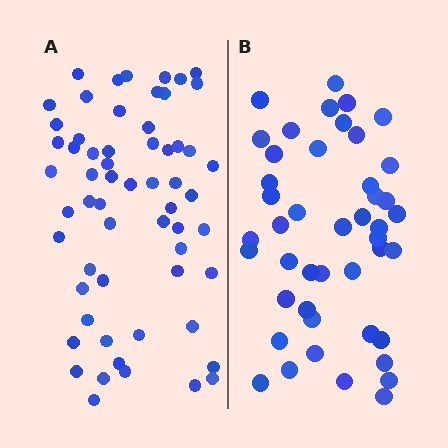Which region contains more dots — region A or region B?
Region A (the left region) has more dots.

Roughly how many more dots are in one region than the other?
Region A has approximately 15 more dots than region B.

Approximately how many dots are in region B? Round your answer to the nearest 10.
About 40 dots. (The exact count is 45, which rounds to 40.)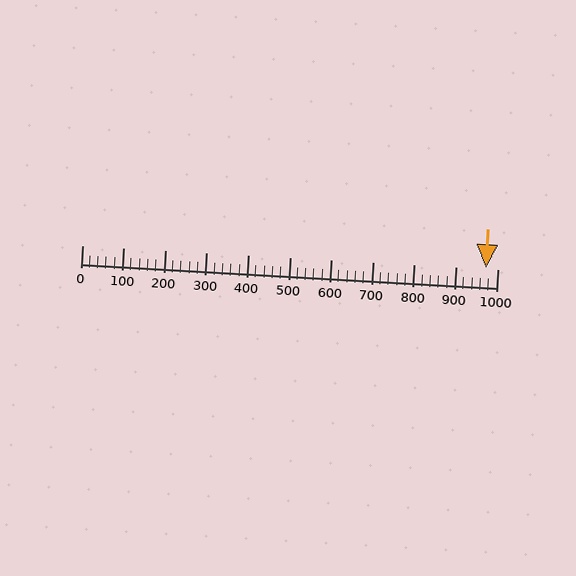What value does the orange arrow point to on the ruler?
The orange arrow points to approximately 973.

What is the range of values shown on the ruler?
The ruler shows values from 0 to 1000.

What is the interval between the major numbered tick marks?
The major tick marks are spaced 100 units apart.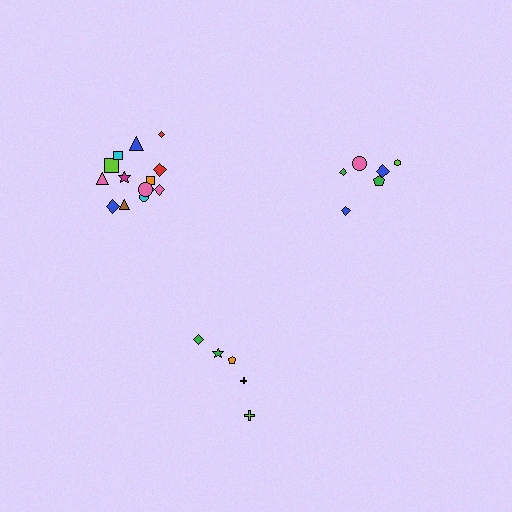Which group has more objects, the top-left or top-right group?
The top-left group.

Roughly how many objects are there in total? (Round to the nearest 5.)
Roughly 25 objects in total.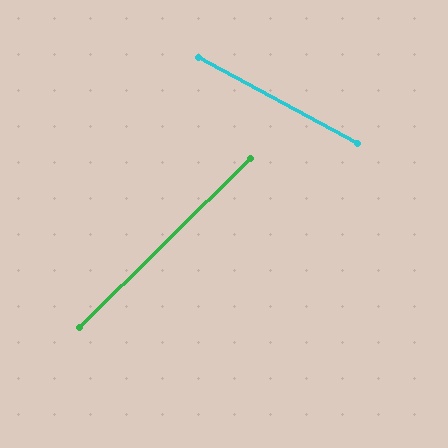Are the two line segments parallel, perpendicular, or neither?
Neither parallel nor perpendicular — they differ by about 73°.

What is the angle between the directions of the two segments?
Approximately 73 degrees.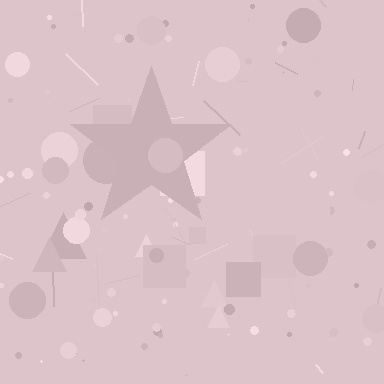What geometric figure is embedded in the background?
A star is embedded in the background.